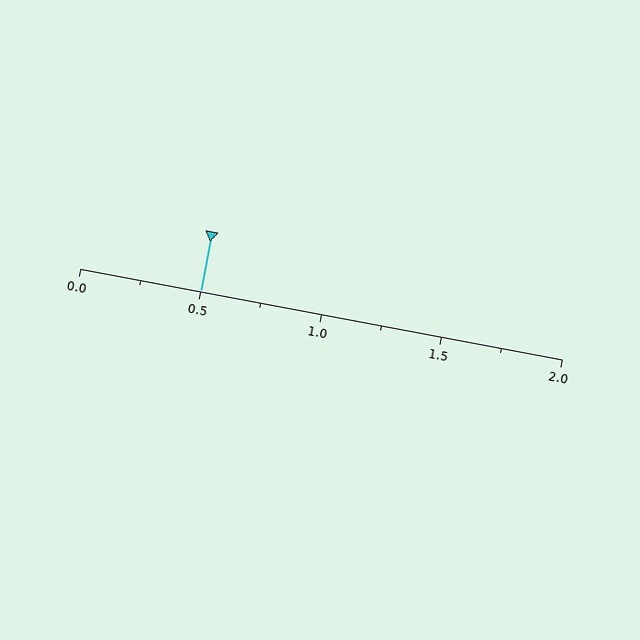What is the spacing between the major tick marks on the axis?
The major ticks are spaced 0.5 apart.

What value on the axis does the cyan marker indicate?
The marker indicates approximately 0.5.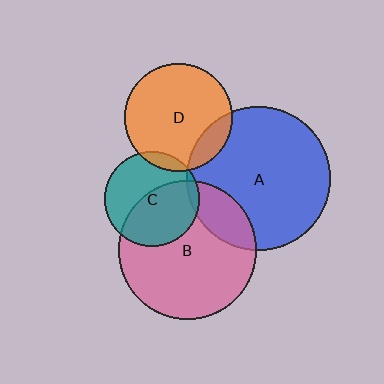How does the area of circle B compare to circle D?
Approximately 1.7 times.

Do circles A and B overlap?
Yes.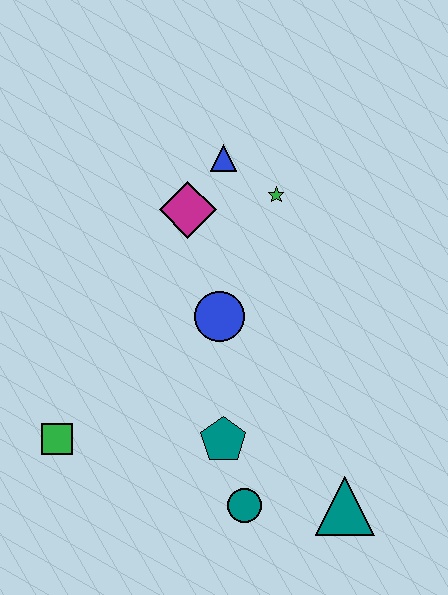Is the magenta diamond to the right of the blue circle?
No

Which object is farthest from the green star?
The green square is farthest from the green star.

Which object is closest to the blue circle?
The magenta diamond is closest to the blue circle.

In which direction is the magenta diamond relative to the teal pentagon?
The magenta diamond is above the teal pentagon.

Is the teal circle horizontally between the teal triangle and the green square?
Yes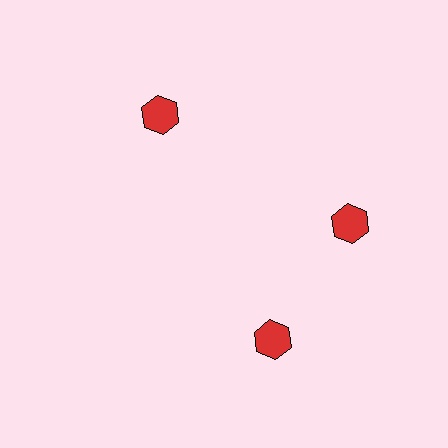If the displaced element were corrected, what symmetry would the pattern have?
It would have 3-fold rotational symmetry — the pattern would map onto itself every 120 degrees.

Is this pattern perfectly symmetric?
No. The 3 red hexagons are arranged in a ring, but one element near the 7 o'clock position is rotated out of alignment along the ring, breaking the 3-fold rotational symmetry.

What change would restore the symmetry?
The symmetry would be restored by rotating it back into even spacing with its neighbors so that all 3 hexagons sit at equal angles and equal distance from the center.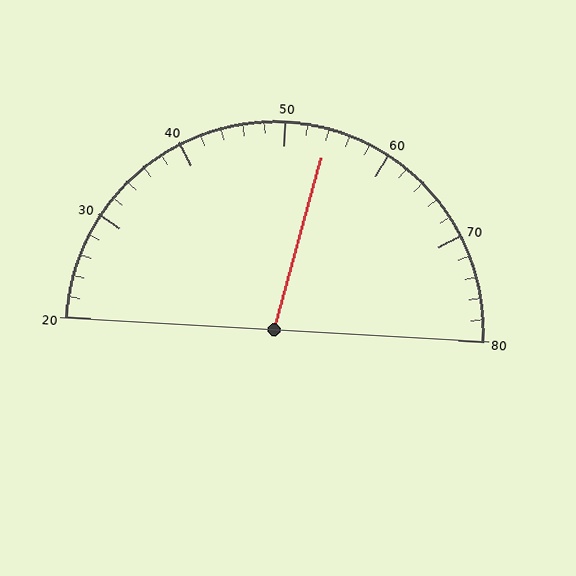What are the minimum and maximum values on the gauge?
The gauge ranges from 20 to 80.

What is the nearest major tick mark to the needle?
The nearest major tick mark is 50.